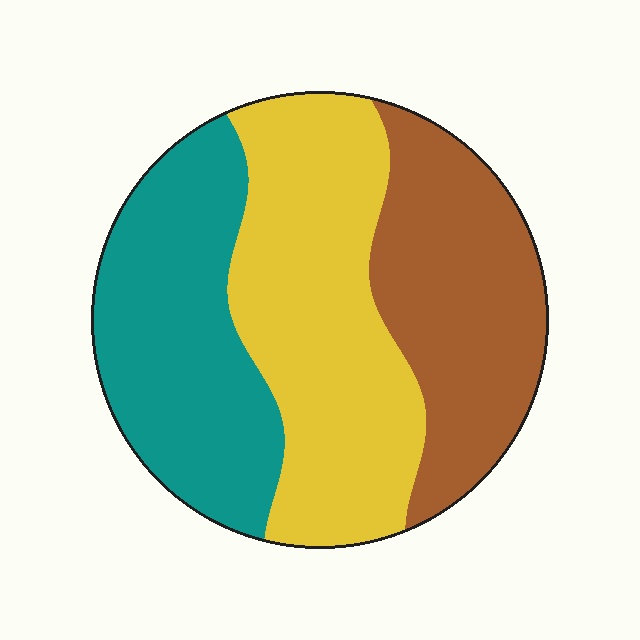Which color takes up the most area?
Yellow, at roughly 40%.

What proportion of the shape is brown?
Brown covers about 30% of the shape.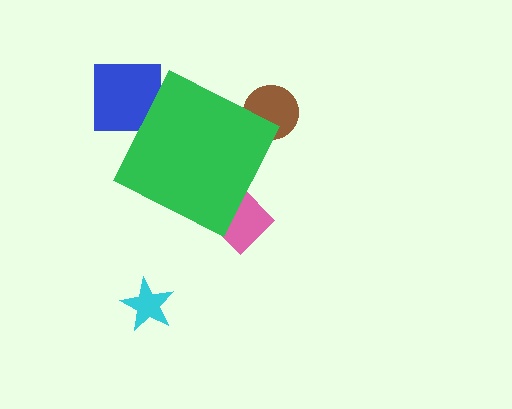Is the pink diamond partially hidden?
Yes, the pink diamond is partially hidden behind the green diamond.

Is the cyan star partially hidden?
No, the cyan star is fully visible.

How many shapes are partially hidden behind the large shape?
3 shapes are partially hidden.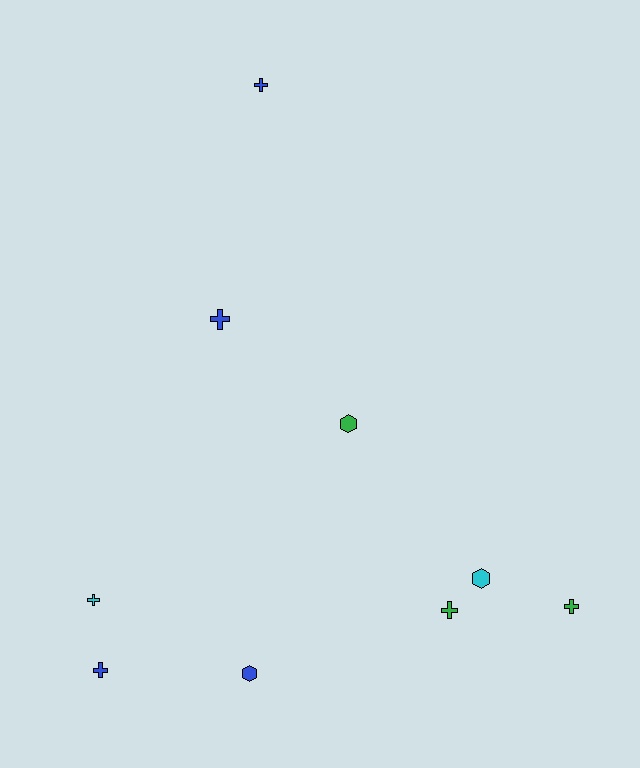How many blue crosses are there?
There are 3 blue crosses.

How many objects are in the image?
There are 9 objects.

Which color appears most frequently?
Blue, with 4 objects.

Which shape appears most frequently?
Cross, with 6 objects.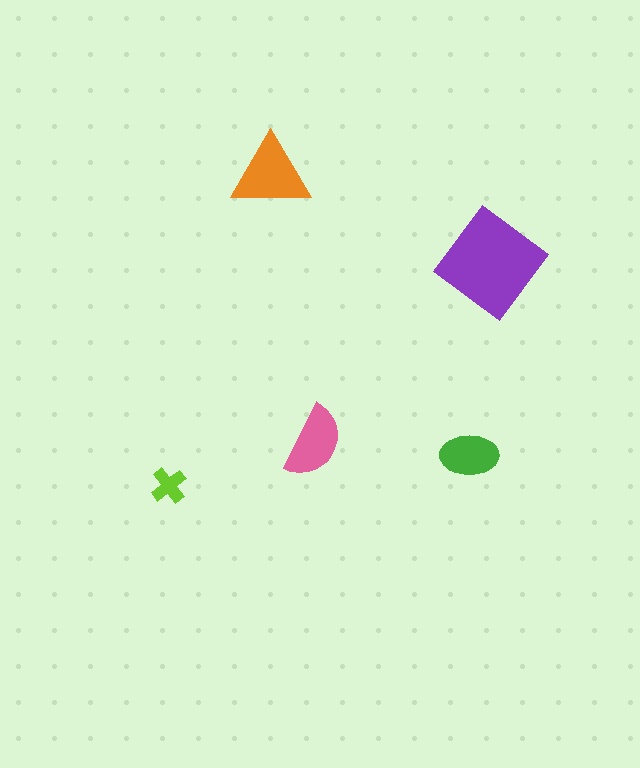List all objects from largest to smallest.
The purple diamond, the orange triangle, the pink semicircle, the green ellipse, the lime cross.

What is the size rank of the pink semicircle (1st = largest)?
3rd.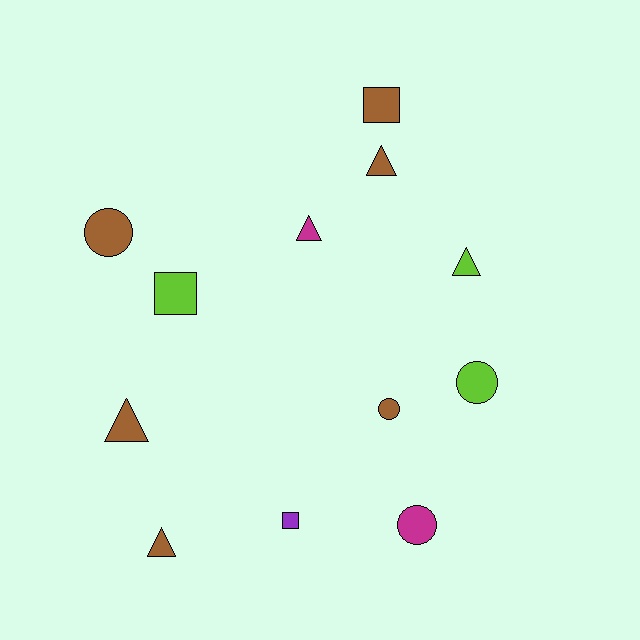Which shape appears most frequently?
Triangle, with 5 objects.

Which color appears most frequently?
Brown, with 6 objects.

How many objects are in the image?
There are 12 objects.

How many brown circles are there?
There are 2 brown circles.